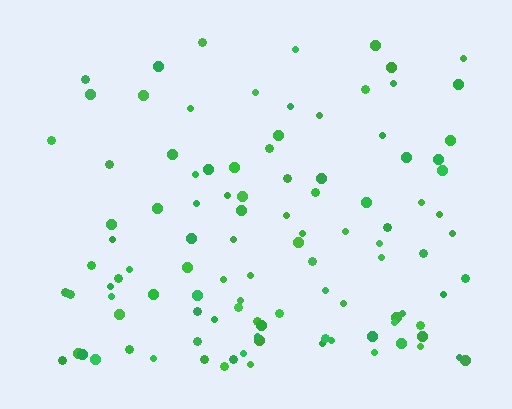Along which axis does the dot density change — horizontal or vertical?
Vertical.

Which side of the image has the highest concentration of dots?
The bottom.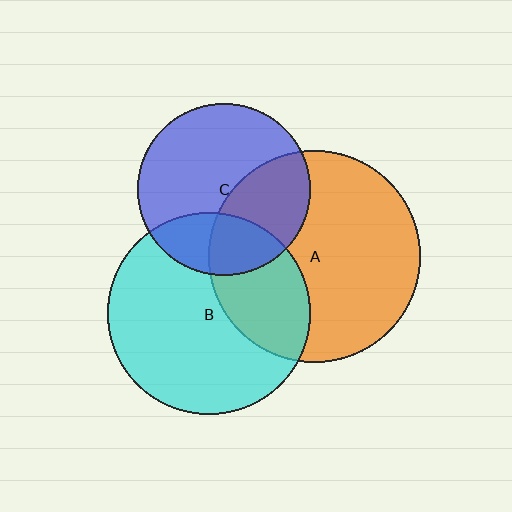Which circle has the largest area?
Circle A (orange).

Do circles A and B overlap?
Yes.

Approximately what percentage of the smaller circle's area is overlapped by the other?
Approximately 30%.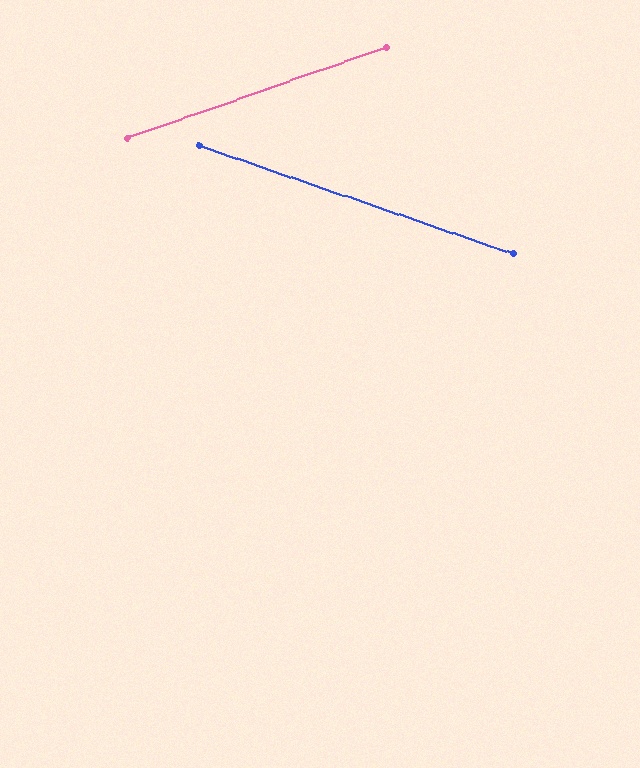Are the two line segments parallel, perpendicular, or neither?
Neither parallel nor perpendicular — they differ by about 38°.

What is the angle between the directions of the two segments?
Approximately 38 degrees.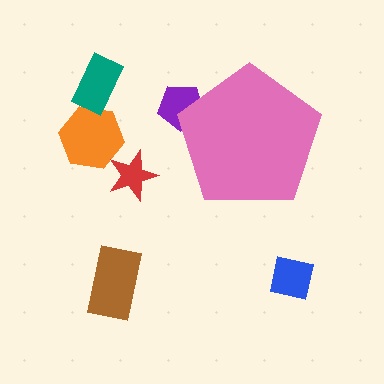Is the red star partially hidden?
No, the red star is fully visible.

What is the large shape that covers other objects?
A pink pentagon.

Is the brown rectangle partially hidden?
No, the brown rectangle is fully visible.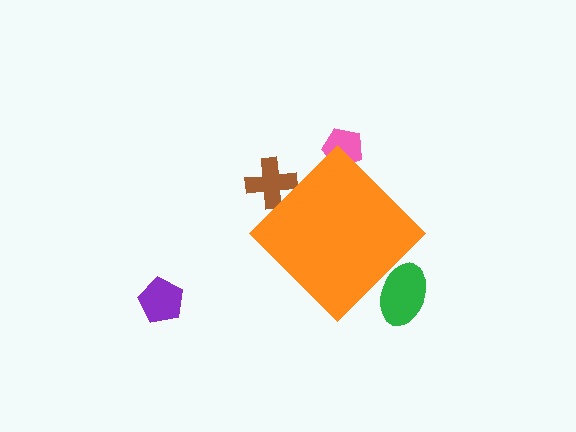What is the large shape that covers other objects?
An orange diamond.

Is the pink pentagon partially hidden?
Yes, the pink pentagon is partially hidden behind the orange diamond.